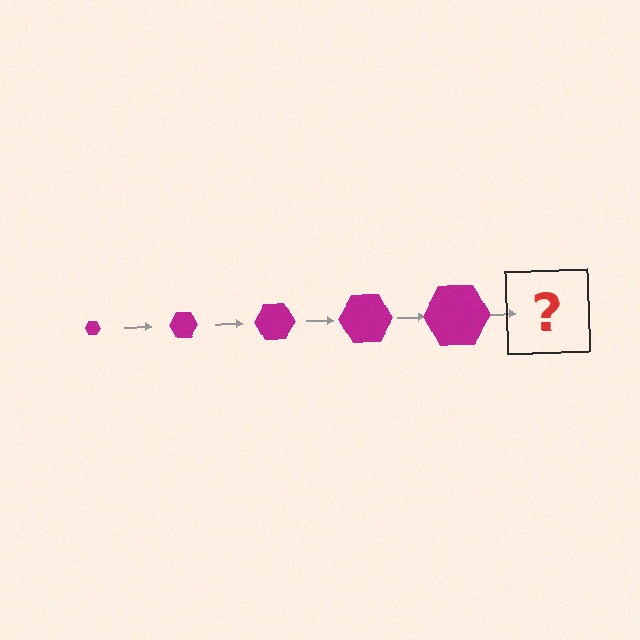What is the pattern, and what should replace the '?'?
The pattern is that the hexagon gets progressively larger each step. The '?' should be a magenta hexagon, larger than the previous one.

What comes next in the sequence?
The next element should be a magenta hexagon, larger than the previous one.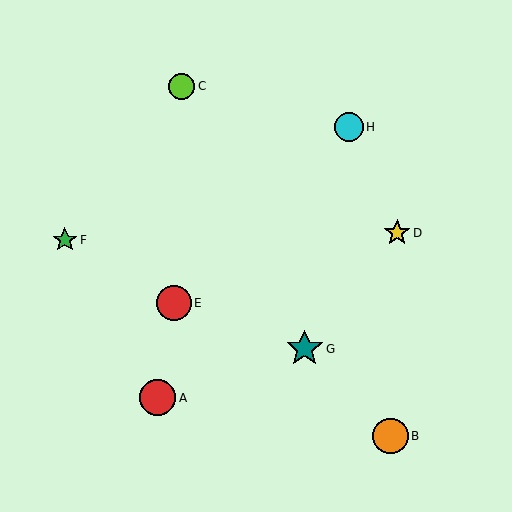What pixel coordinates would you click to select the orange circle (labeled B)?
Click at (390, 436) to select the orange circle B.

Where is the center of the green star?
The center of the green star is at (65, 240).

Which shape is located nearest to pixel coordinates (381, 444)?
The orange circle (labeled B) at (390, 436) is nearest to that location.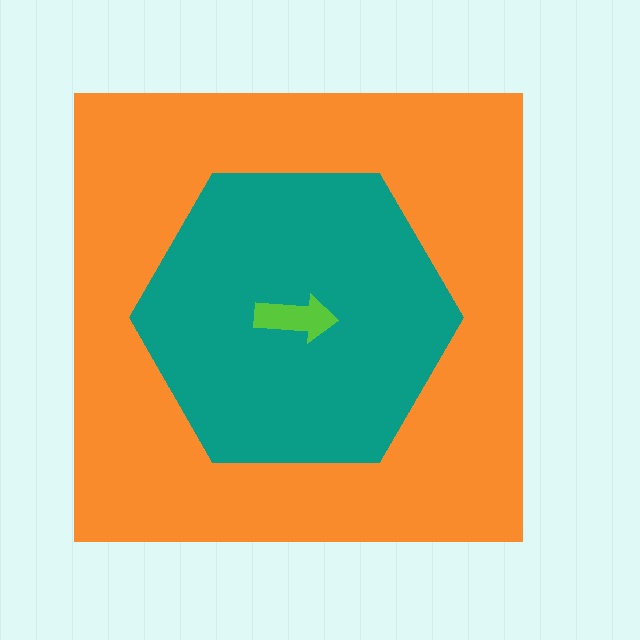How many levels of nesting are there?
3.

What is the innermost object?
The lime arrow.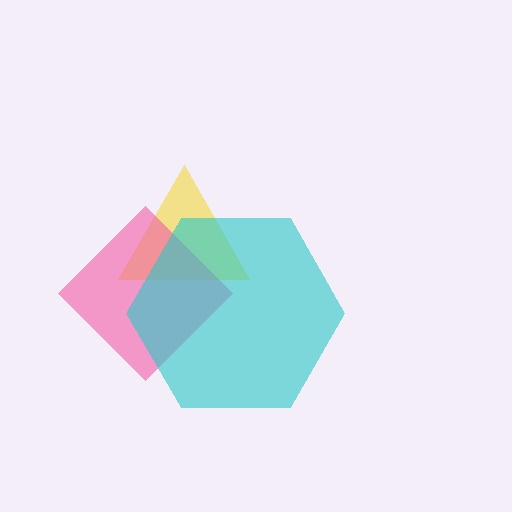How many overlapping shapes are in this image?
There are 3 overlapping shapes in the image.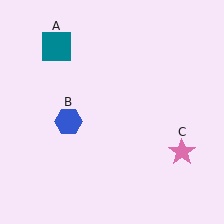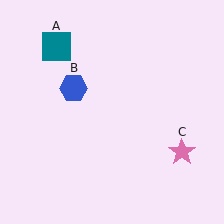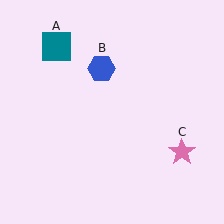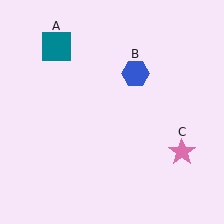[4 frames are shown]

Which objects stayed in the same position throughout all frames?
Teal square (object A) and pink star (object C) remained stationary.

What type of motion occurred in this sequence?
The blue hexagon (object B) rotated clockwise around the center of the scene.